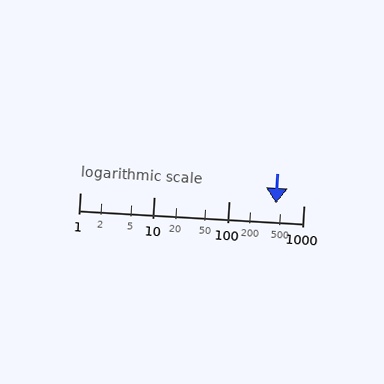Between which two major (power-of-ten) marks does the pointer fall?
The pointer is between 100 and 1000.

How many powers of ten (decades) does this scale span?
The scale spans 3 decades, from 1 to 1000.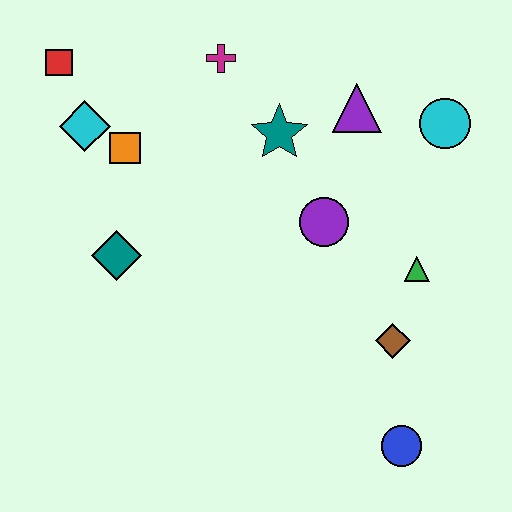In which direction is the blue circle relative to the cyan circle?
The blue circle is below the cyan circle.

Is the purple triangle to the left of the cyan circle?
Yes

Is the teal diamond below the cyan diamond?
Yes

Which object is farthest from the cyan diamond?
The blue circle is farthest from the cyan diamond.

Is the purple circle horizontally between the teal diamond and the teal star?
No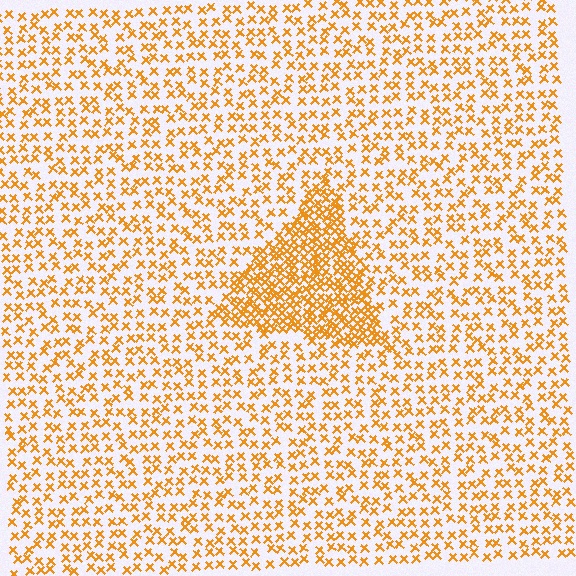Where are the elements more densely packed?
The elements are more densely packed inside the triangle boundary.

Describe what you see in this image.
The image contains small orange elements arranged at two different densities. A triangle-shaped region is visible where the elements are more densely packed than the surrounding area.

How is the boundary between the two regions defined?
The boundary is defined by a change in element density (approximately 2.3x ratio). All elements are the same color, size, and shape.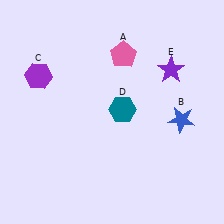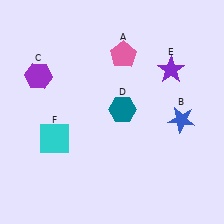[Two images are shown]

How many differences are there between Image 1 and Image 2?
There is 1 difference between the two images.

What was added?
A cyan square (F) was added in Image 2.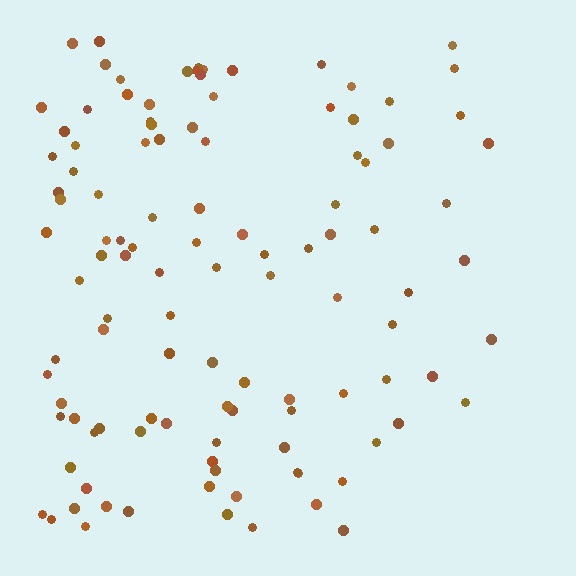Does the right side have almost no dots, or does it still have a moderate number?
Still a moderate number, just noticeably fewer than the left.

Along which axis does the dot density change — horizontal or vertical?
Horizontal.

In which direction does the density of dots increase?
From right to left, with the left side densest.